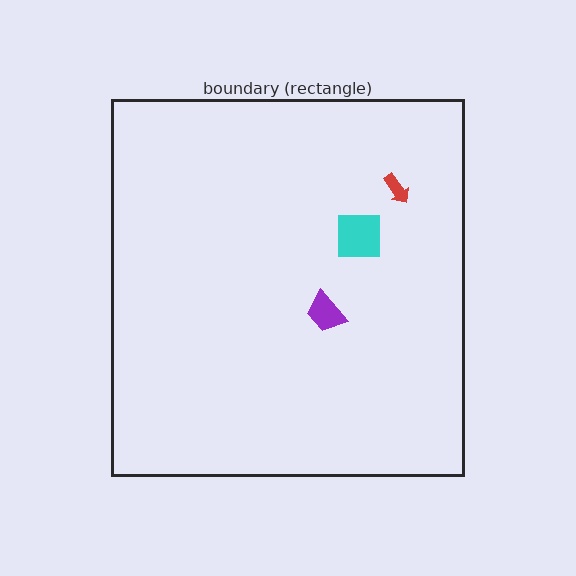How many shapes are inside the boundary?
3 inside, 0 outside.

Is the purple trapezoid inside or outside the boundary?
Inside.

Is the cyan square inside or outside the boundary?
Inside.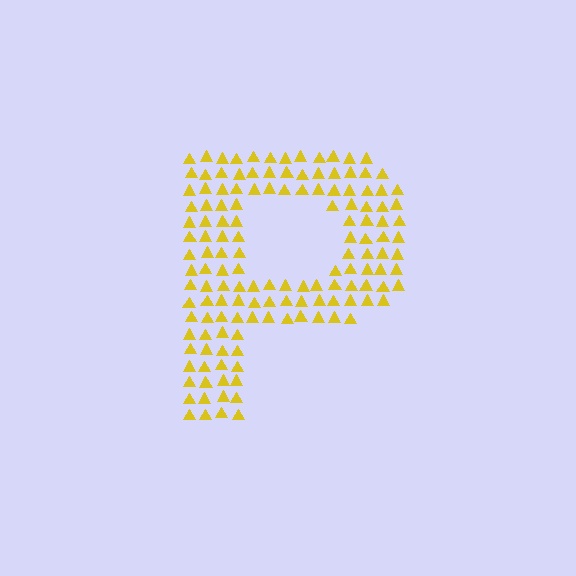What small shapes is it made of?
It is made of small triangles.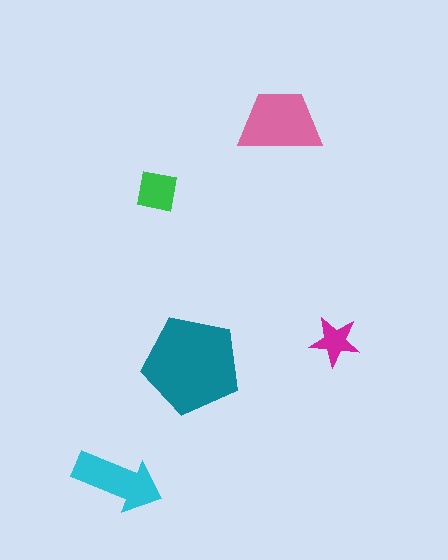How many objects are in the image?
There are 5 objects in the image.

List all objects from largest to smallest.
The teal pentagon, the pink trapezoid, the cyan arrow, the green square, the magenta star.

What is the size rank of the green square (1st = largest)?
4th.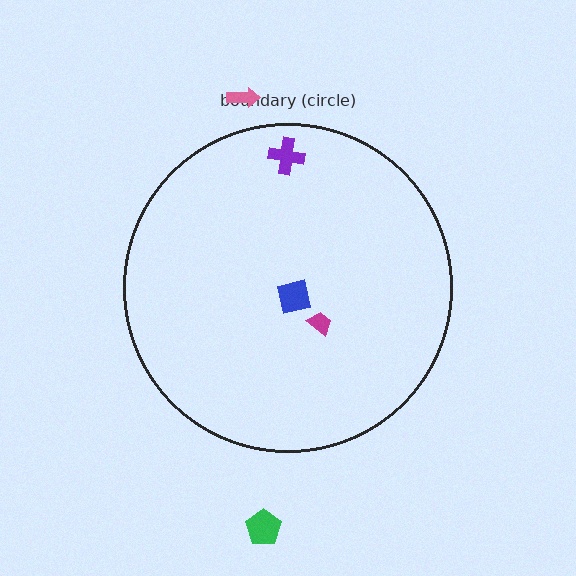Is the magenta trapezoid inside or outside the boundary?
Inside.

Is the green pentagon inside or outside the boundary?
Outside.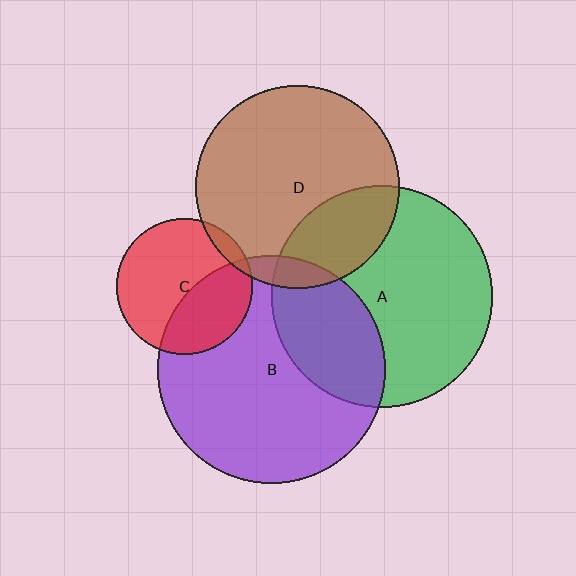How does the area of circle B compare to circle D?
Approximately 1.3 times.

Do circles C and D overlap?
Yes.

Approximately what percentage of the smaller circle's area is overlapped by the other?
Approximately 5%.